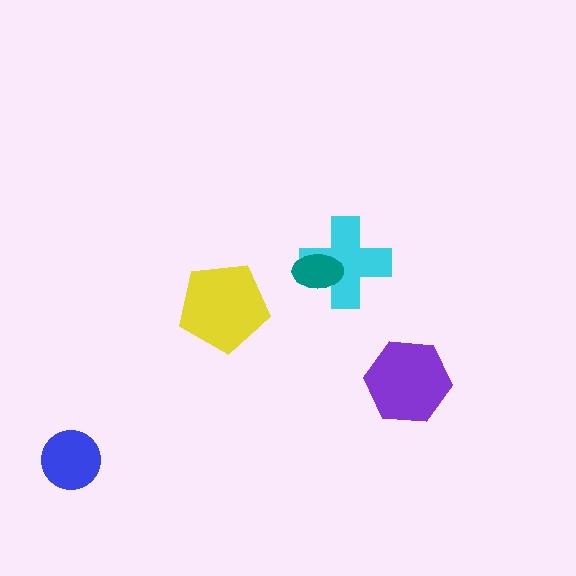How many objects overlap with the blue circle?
0 objects overlap with the blue circle.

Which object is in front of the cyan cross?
The teal ellipse is in front of the cyan cross.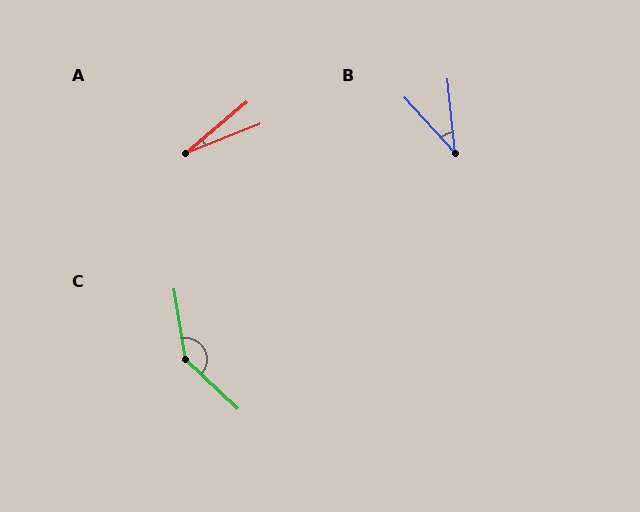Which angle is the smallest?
A, at approximately 19 degrees.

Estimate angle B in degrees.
Approximately 37 degrees.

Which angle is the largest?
C, at approximately 143 degrees.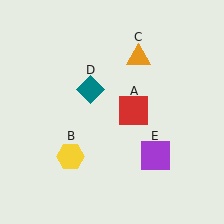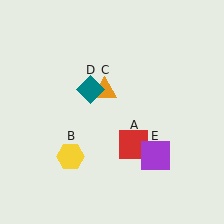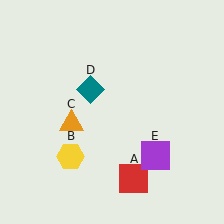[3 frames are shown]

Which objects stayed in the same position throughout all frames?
Yellow hexagon (object B) and teal diamond (object D) and purple square (object E) remained stationary.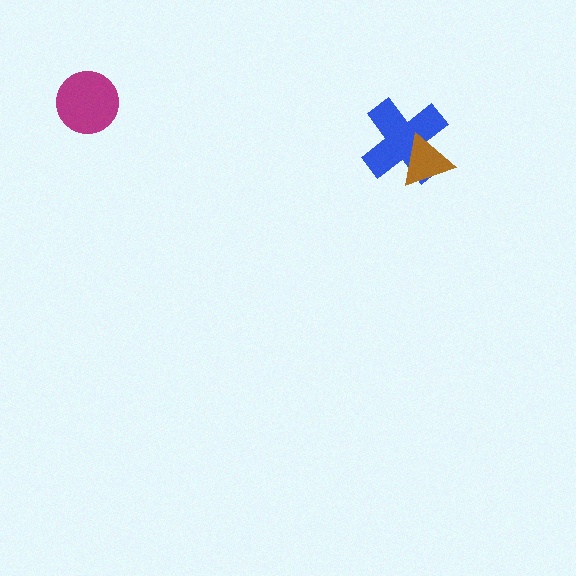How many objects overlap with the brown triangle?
1 object overlaps with the brown triangle.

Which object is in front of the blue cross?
The brown triangle is in front of the blue cross.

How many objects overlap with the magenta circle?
0 objects overlap with the magenta circle.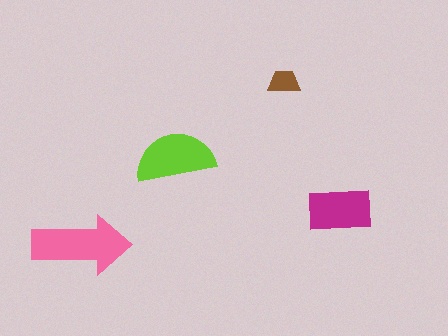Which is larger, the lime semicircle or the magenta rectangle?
The lime semicircle.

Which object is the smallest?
The brown trapezoid.